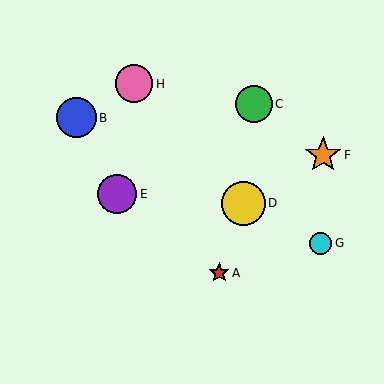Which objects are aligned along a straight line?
Objects B, D, G are aligned along a straight line.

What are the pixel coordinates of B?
Object B is at (76, 118).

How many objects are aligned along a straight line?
3 objects (B, D, G) are aligned along a straight line.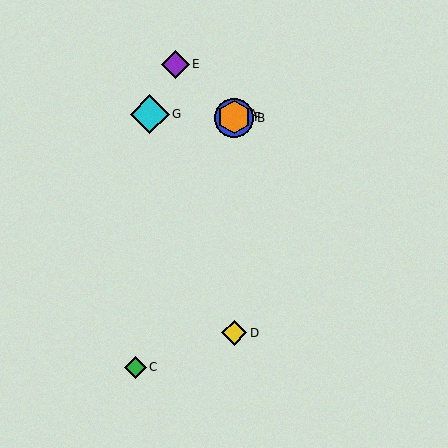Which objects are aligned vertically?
Objects A, B, D, F are aligned vertically.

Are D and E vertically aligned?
No, D is at x≈234 and E is at x≈175.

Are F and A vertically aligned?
Yes, both are at x≈234.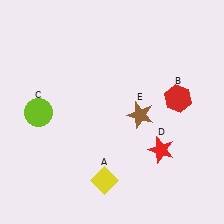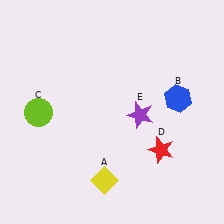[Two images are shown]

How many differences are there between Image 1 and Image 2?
There are 2 differences between the two images.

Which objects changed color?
B changed from red to blue. E changed from brown to purple.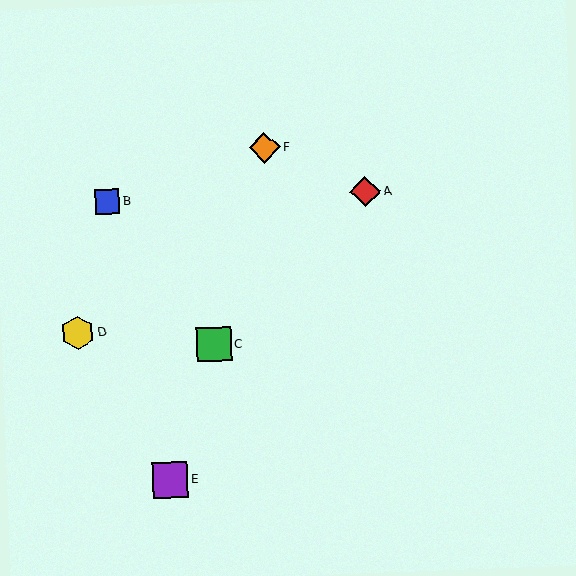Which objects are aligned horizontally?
Objects A, B are aligned horizontally.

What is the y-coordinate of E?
Object E is at y≈480.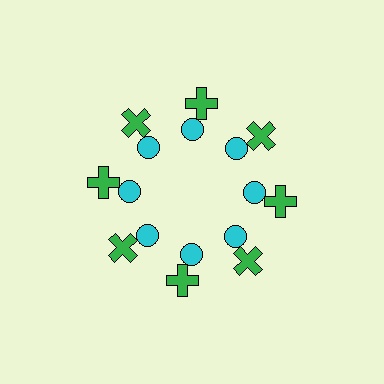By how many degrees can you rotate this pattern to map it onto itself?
The pattern maps onto itself every 45 degrees of rotation.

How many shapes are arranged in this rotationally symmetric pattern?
There are 16 shapes, arranged in 8 groups of 2.